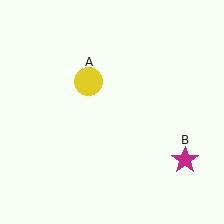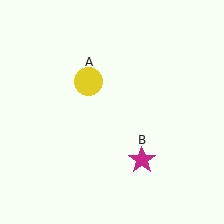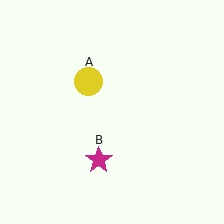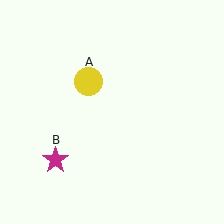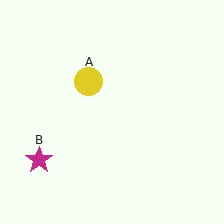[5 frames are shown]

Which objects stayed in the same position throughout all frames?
Yellow circle (object A) remained stationary.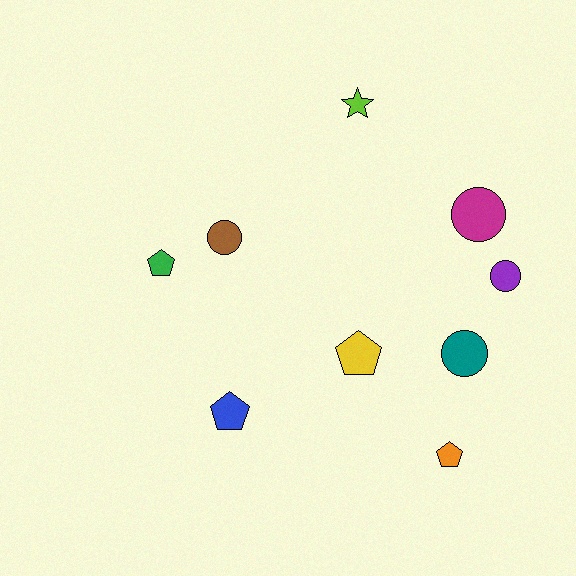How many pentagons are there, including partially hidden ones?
There are 4 pentagons.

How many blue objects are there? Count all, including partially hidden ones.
There is 1 blue object.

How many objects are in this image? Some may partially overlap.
There are 9 objects.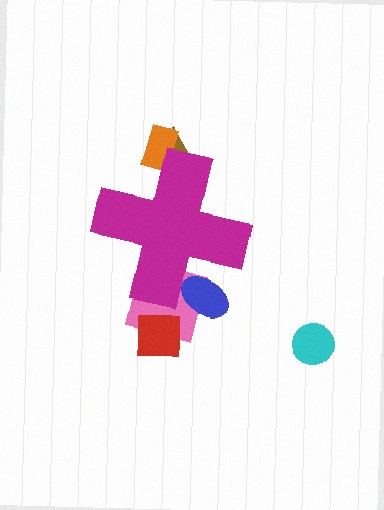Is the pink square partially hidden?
Yes, the pink square is partially hidden behind the magenta cross.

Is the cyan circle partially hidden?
No, the cyan circle is fully visible.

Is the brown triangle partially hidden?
Yes, the brown triangle is partially hidden behind the magenta cross.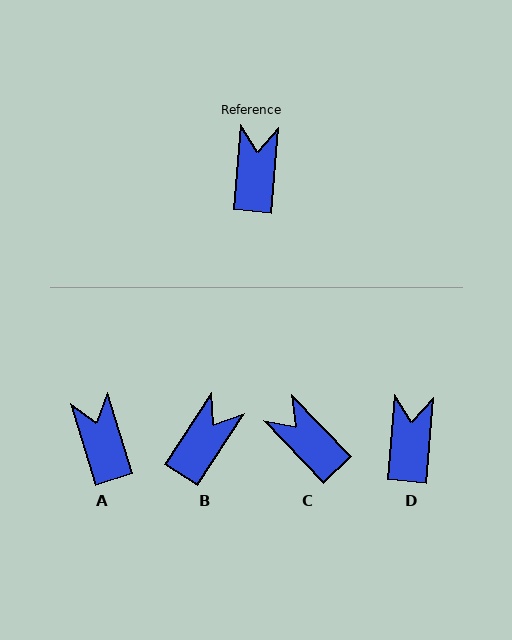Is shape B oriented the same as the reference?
No, it is off by about 28 degrees.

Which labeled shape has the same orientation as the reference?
D.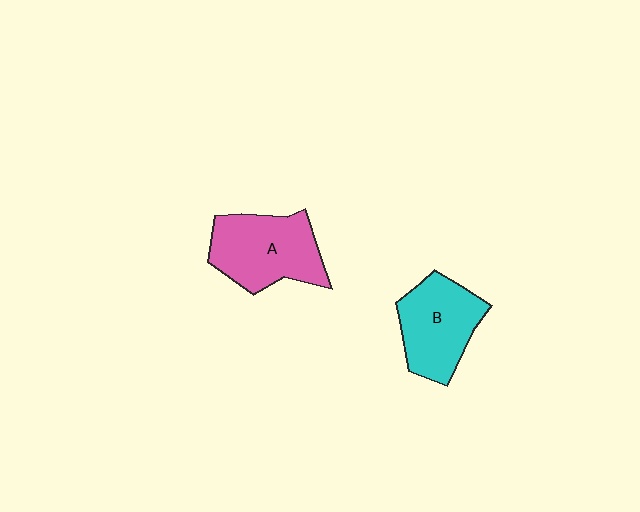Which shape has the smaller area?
Shape B (cyan).